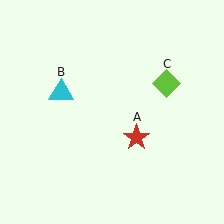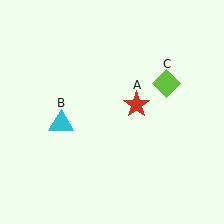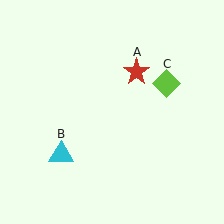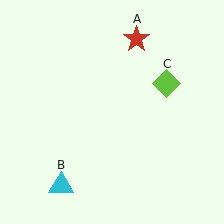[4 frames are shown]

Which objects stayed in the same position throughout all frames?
Lime diamond (object C) remained stationary.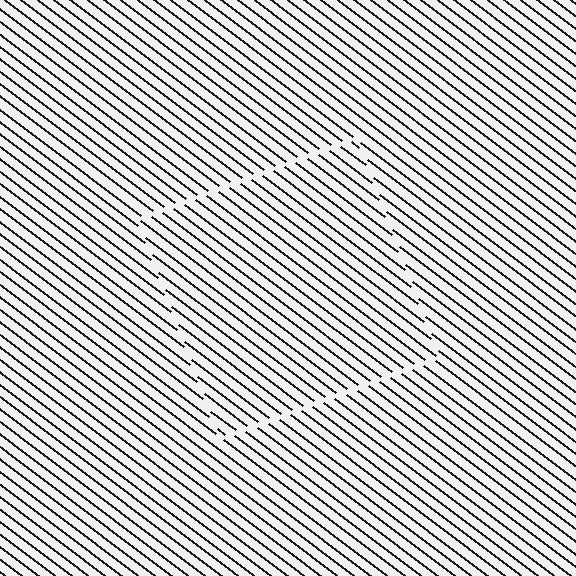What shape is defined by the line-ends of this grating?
An illusory square. The interior of the shape contains the same grating, shifted by half a period — the contour is defined by the phase discontinuity where line-ends from the inner and outer gratings abut.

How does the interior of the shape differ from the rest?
The interior of the shape contains the same grating, shifted by half a period — the contour is defined by the phase discontinuity where line-ends from the inner and outer gratings abut.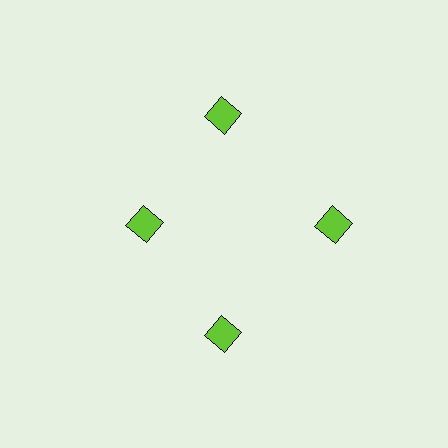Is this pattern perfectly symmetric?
No. The 4 lime diamonds are arranged in a ring, but one element near the 9 o'clock position is pulled inward toward the center, breaking the 4-fold rotational symmetry.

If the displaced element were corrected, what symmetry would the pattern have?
It would have 4-fold rotational symmetry — the pattern would map onto itself every 90 degrees.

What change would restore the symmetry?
The symmetry would be restored by moving it outward, back onto the ring so that all 4 diamonds sit at equal angles and equal distance from the center.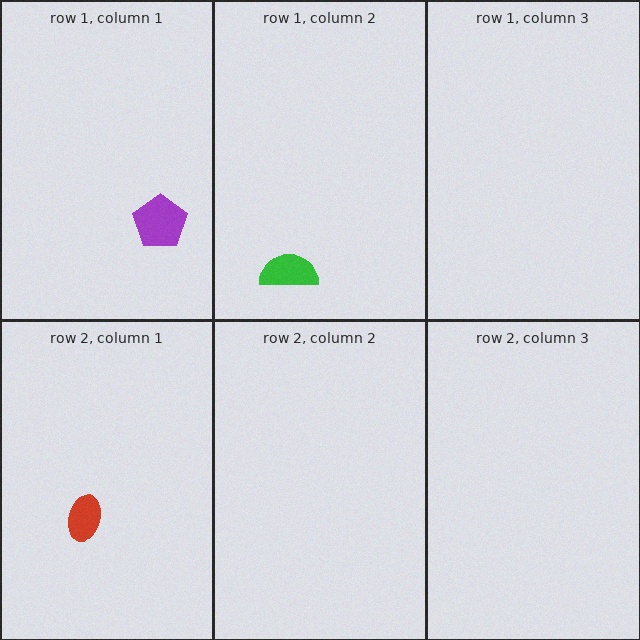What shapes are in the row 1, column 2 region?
The green semicircle.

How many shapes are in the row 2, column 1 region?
1.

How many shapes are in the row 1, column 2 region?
1.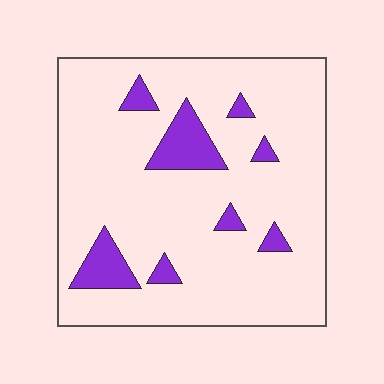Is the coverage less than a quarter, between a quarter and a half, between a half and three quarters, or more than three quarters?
Less than a quarter.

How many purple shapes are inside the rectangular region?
8.